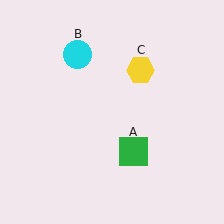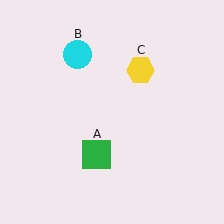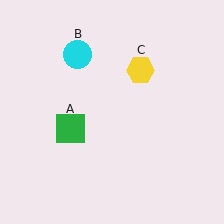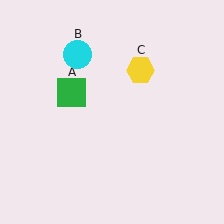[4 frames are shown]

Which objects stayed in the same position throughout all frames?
Cyan circle (object B) and yellow hexagon (object C) remained stationary.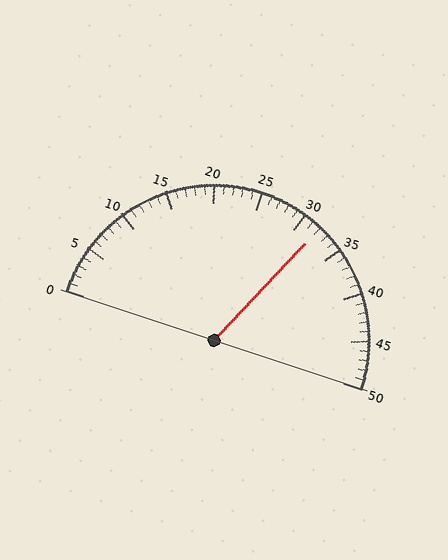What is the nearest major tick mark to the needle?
The nearest major tick mark is 30.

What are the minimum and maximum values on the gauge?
The gauge ranges from 0 to 50.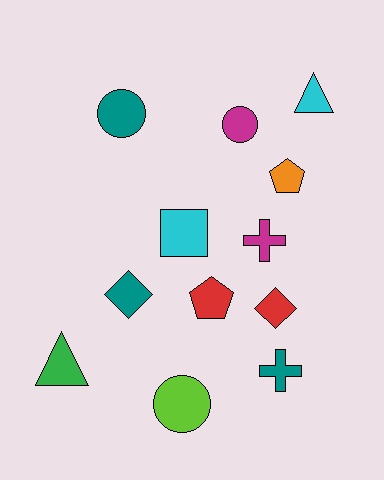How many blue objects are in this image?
There are no blue objects.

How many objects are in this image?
There are 12 objects.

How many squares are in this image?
There is 1 square.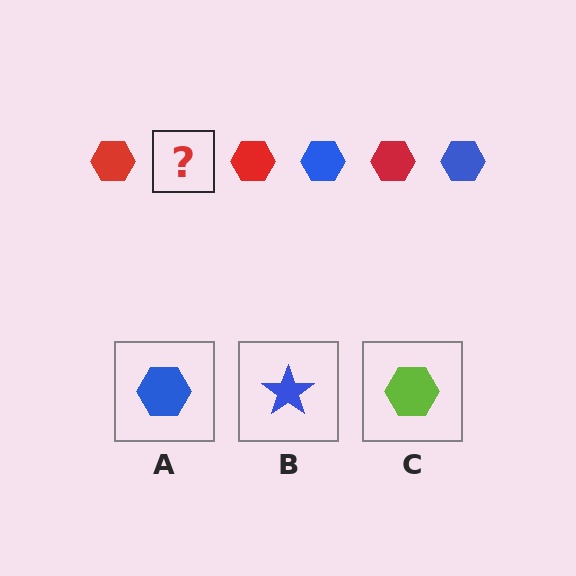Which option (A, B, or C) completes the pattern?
A.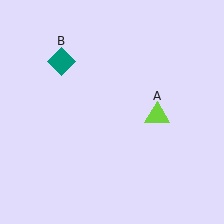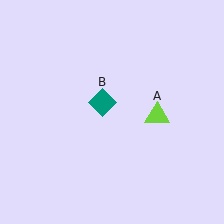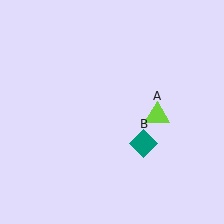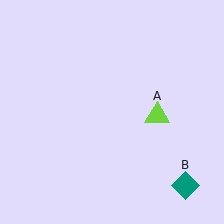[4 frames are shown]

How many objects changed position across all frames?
1 object changed position: teal diamond (object B).